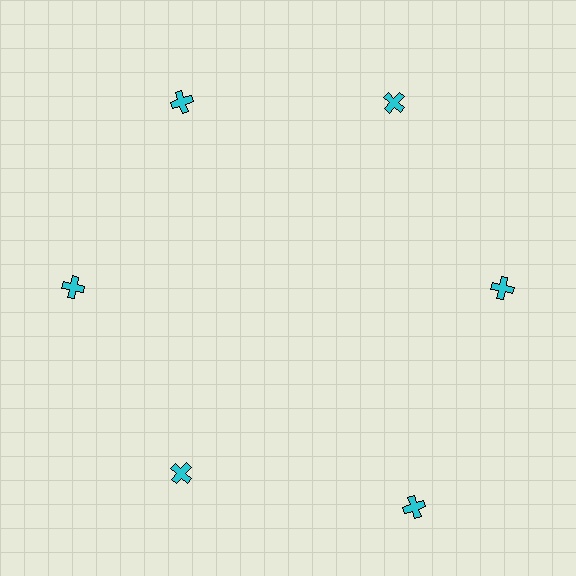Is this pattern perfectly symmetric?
No. The 6 cyan crosses are arranged in a ring, but one element near the 5 o'clock position is pushed outward from the center, breaking the 6-fold rotational symmetry.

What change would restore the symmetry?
The symmetry would be restored by moving it inward, back onto the ring so that all 6 crosses sit at equal angles and equal distance from the center.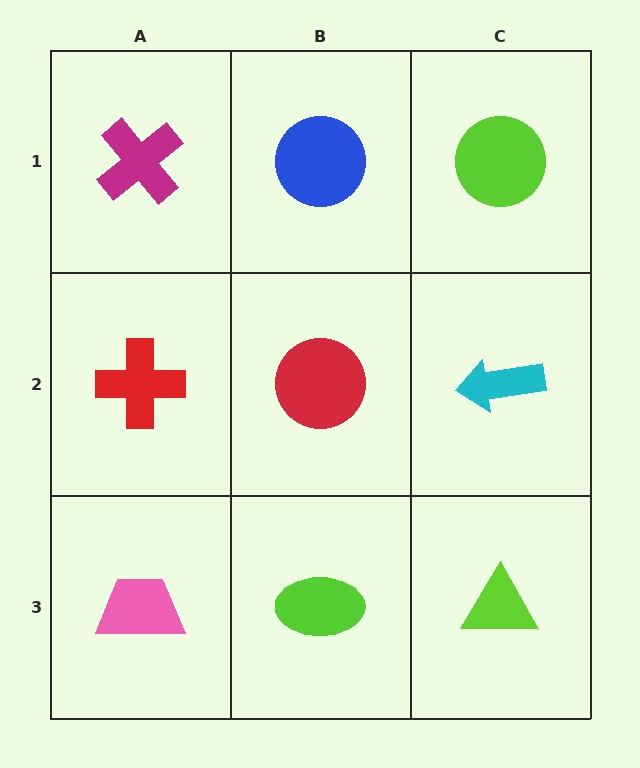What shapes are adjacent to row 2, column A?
A magenta cross (row 1, column A), a pink trapezoid (row 3, column A), a red circle (row 2, column B).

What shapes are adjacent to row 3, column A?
A red cross (row 2, column A), a lime ellipse (row 3, column B).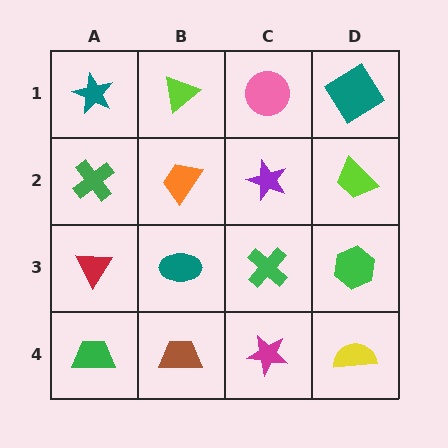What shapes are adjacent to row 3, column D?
A lime trapezoid (row 2, column D), a yellow semicircle (row 4, column D), a green cross (row 3, column C).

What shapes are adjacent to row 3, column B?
An orange trapezoid (row 2, column B), a brown trapezoid (row 4, column B), a red triangle (row 3, column A), a green cross (row 3, column C).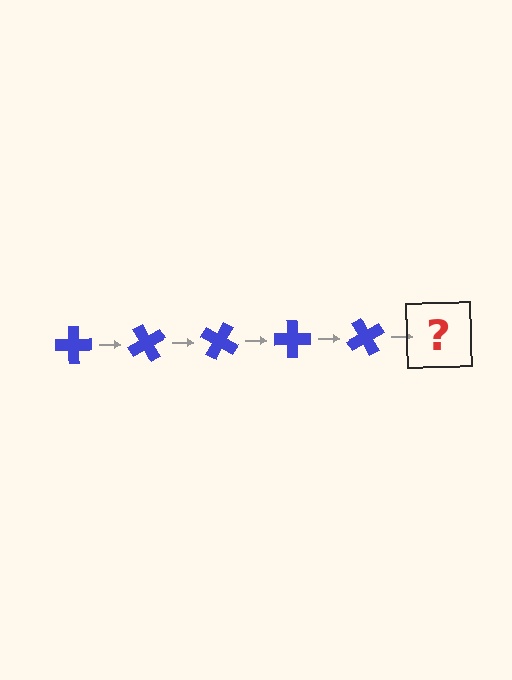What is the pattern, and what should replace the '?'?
The pattern is that the cross rotates 60 degrees each step. The '?' should be a blue cross rotated 300 degrees.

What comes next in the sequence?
The next element should be a blue cross rotated 300 degrees.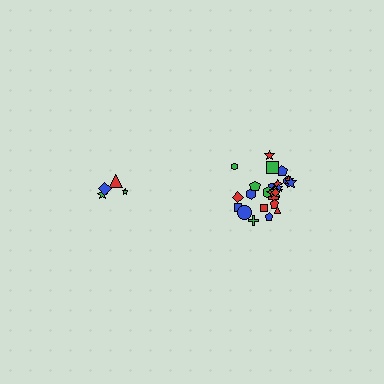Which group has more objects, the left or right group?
The right group.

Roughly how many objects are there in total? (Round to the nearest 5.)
Roughly 30 objects in total.